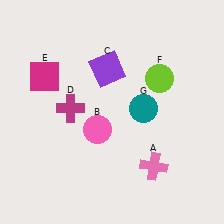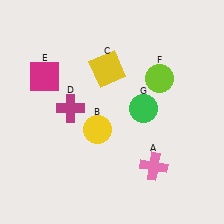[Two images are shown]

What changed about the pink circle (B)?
In Image 1, B is pink. In Image 2, it changed to yellow.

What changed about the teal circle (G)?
In Image 1, G is teal. In Image 2, it changed to green.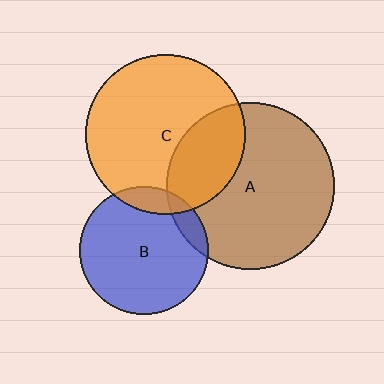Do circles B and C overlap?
Yes.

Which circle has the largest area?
Circle A (brown).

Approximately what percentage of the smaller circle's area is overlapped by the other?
Approximately 10%.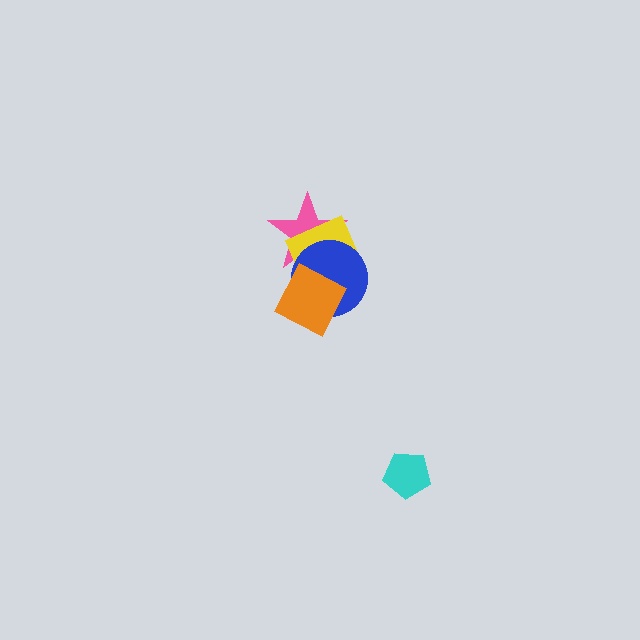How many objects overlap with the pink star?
3 objects overlap with the pink star.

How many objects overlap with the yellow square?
3 objects overlap with the yellow square.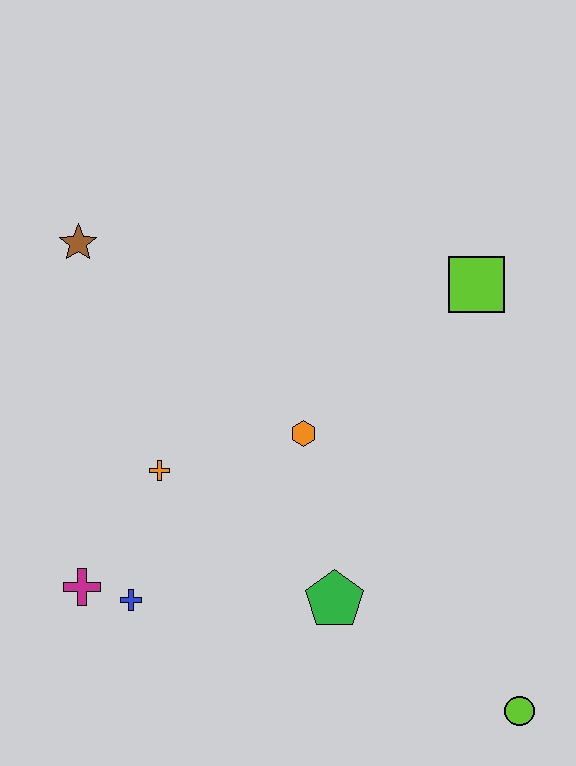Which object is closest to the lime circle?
The green pentagon is closest to the lime circle.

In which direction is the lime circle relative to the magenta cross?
The lime circle is to the right of the magenta cross.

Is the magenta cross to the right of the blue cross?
No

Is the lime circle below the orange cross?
Yes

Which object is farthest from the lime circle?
The brown star is farthest from the lime circle.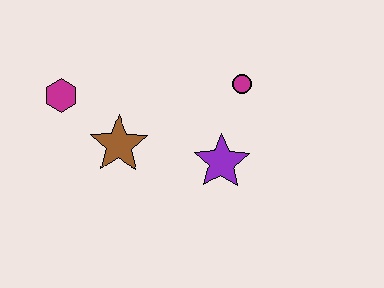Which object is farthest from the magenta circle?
The magenta hexagon is farthest from the magenta circle.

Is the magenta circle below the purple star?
No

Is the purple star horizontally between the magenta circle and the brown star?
Yes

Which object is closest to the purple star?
The magenta circle is closest to the purple star.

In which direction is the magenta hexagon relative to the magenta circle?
The magenta hexagon is to the left of the magenta circle.